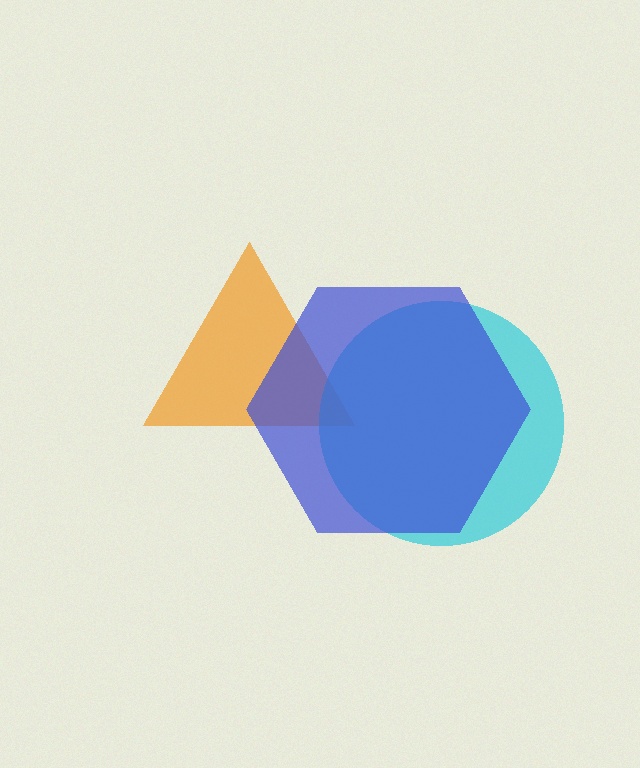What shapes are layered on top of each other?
The layered shapes are: an orange triangle, a cyan circle, a blue hexagon.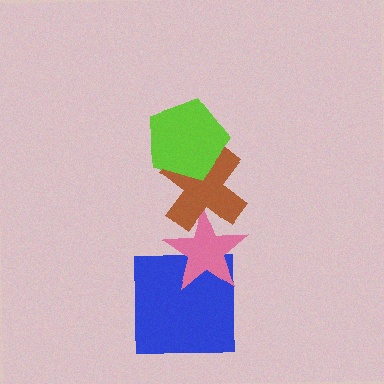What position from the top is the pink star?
The pink star is 3rd from the top.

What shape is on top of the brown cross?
The lime pentagon is on top of the brown cross.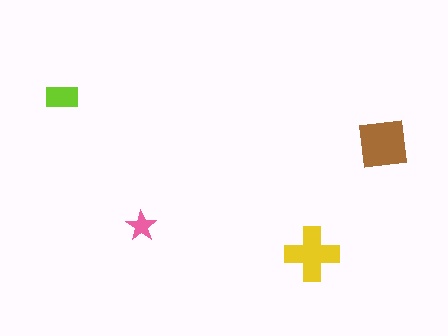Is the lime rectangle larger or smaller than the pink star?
Larger.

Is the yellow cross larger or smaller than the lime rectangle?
Larger.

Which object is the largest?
The brown square.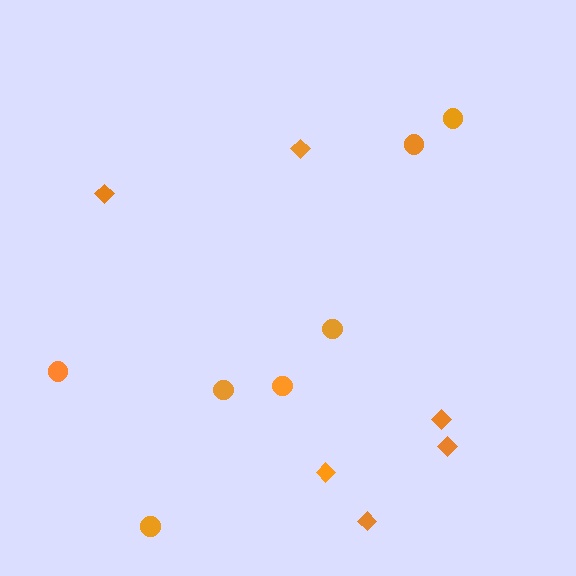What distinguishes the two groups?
There are 2 groups: one group of circles (7) and one group of diamonds (6).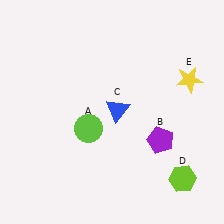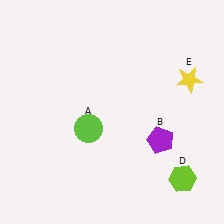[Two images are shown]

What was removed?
The blue triangle (C) was removed in Image 2.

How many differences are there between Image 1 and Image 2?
There is 1 difference between the two images.